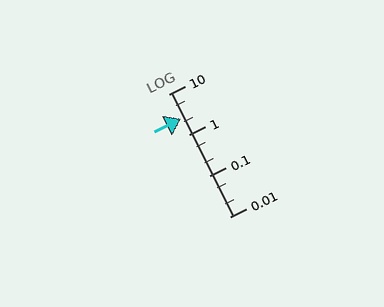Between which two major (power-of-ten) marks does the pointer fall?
The pointer is between 1 and 10.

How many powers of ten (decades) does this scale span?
The scale spans 3 decades, from 0.01 to 10.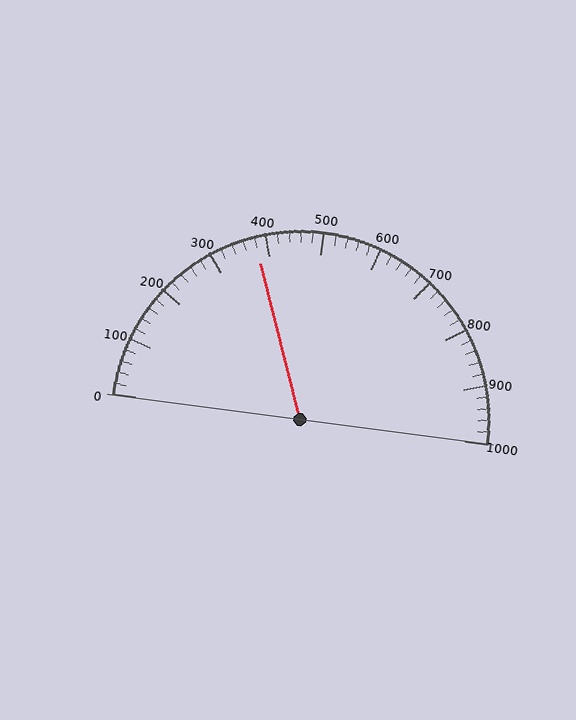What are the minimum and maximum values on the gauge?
The gauge ranges from 0 to 1000.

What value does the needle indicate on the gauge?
The needle indicates approximately 380.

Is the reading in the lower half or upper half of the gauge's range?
The reading is in the lower half of the range (0 to 1000).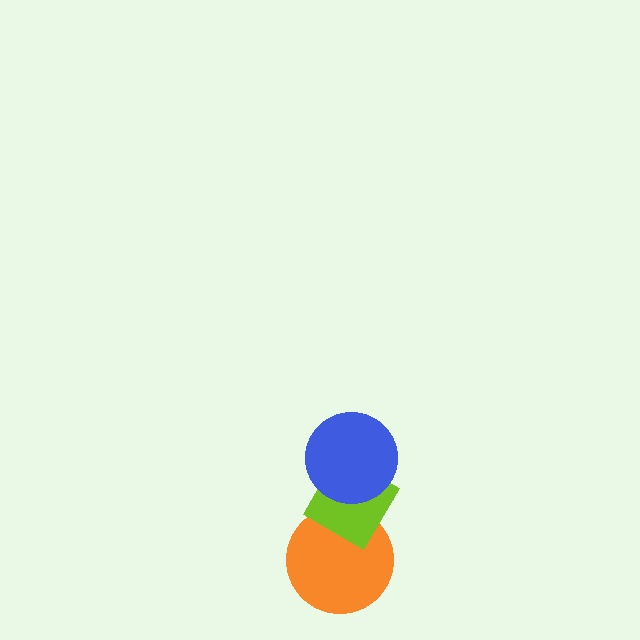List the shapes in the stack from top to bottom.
From top to bottom: the blue circle, the lime diamond, the orange circle.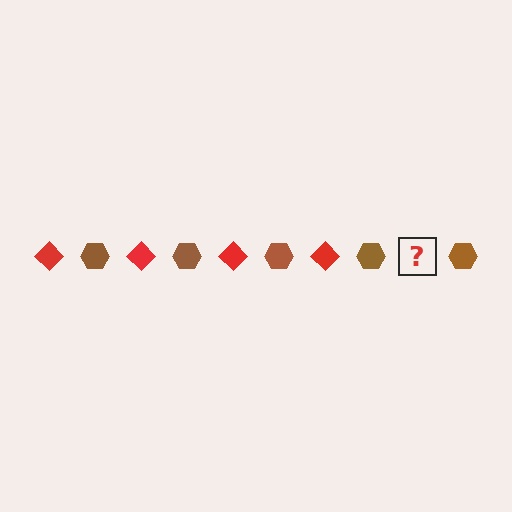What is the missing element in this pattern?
The missing element is a red diamond.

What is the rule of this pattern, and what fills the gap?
The rule is that the pattern alternates between red diamond and brown hexagon. The gap should be filled with a red diamond.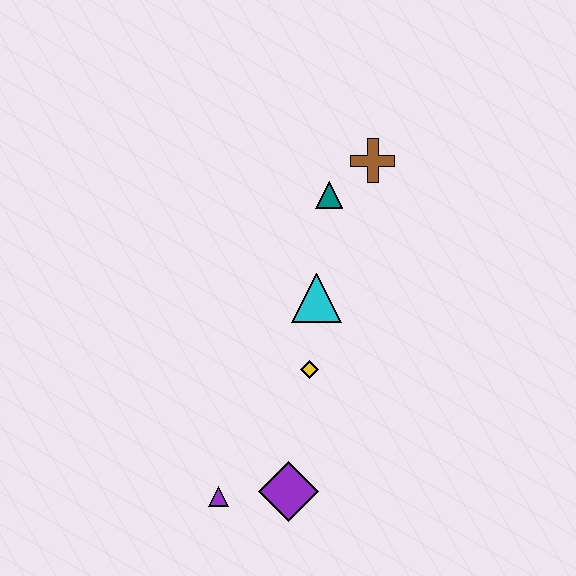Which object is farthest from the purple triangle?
The brown cross is farthest from the purple triangle.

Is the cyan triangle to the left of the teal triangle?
Yes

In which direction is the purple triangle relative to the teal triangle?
The purple triangle is below the teal triangle.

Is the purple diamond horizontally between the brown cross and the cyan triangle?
No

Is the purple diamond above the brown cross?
No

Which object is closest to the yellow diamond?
The cyan triangle is closest to the yellow diamond.